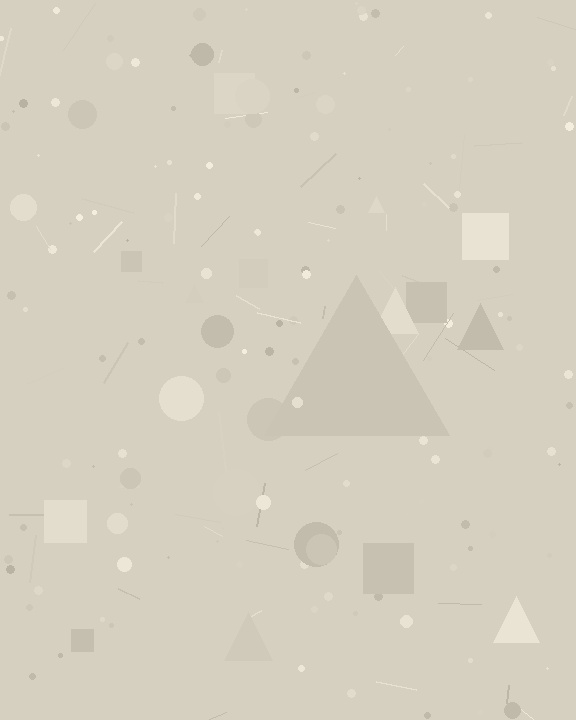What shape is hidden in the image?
A triangle is hidden in the image.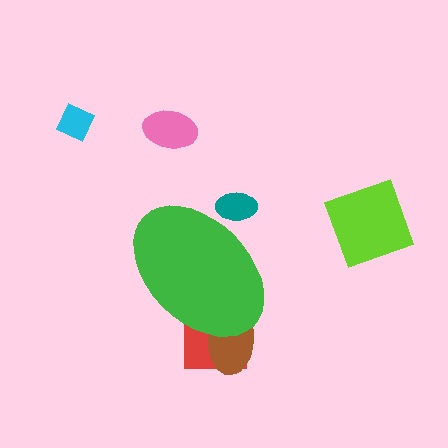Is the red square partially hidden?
Yes, the red square is partially hidden behind the green ellipse.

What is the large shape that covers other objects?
A green ellipse.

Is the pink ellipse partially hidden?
No, the pink ellipse is fully visible.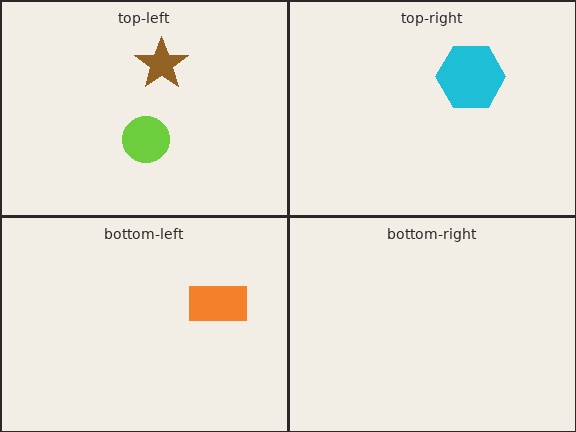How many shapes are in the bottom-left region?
1.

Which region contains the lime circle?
The top-left region.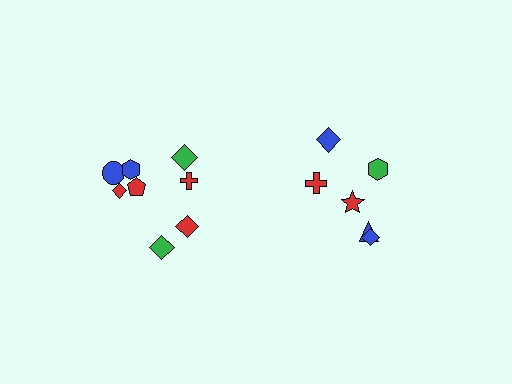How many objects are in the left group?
There are 8 objects.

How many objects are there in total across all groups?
There are 14 objects.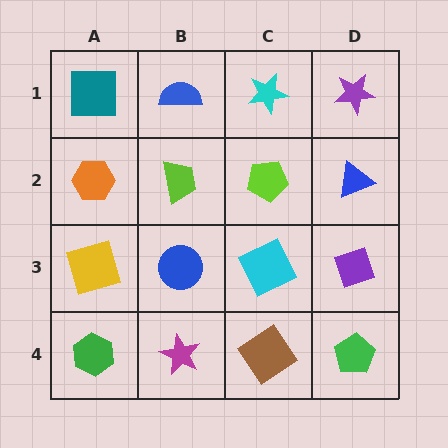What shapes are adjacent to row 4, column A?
A yellow square (row 3, column A), a magenta star (row 4, column B).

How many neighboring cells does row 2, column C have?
4.